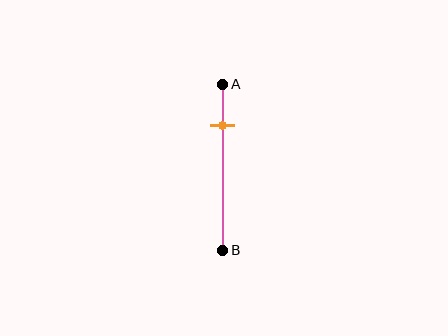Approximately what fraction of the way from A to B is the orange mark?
The orange mark is approximately 25% of the way from A to B.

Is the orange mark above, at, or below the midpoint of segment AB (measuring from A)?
The orange mark is above the midpoint of segment AB.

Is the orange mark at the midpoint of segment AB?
No, the mark is at about 25% from A, not at the 50% midpoint.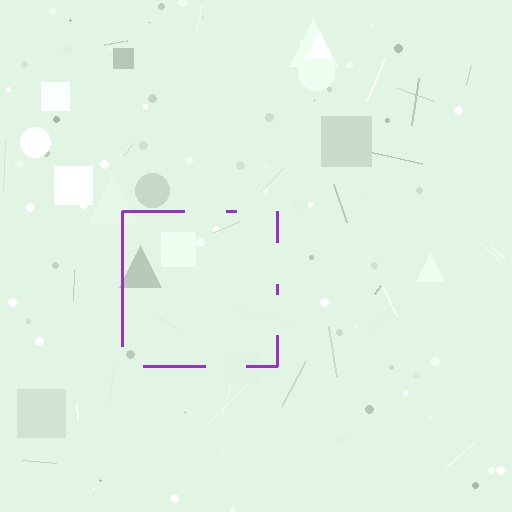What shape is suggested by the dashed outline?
The dashed outline suggests a square.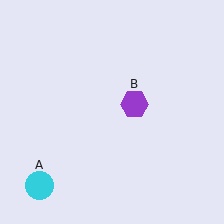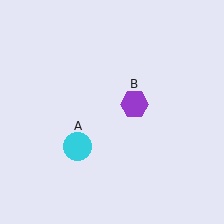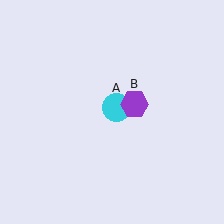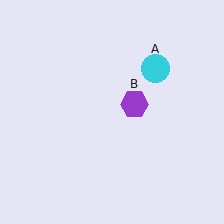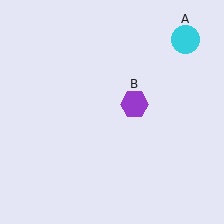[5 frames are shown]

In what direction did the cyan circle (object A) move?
The cyan circle (object A) moved up and to the right.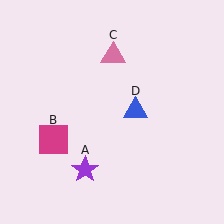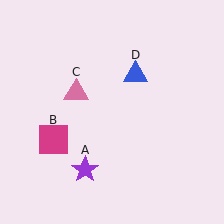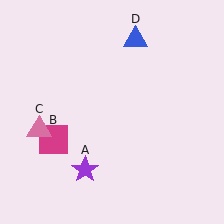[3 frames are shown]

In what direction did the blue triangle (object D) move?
The blue triangle (object D) moved up.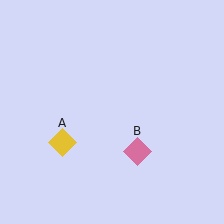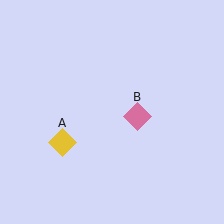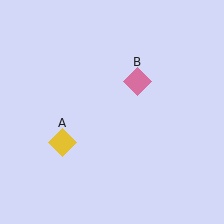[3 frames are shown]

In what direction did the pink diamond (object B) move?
The pink diamond (object B) moved up.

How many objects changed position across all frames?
1 object changed position: pink diamond (object B).